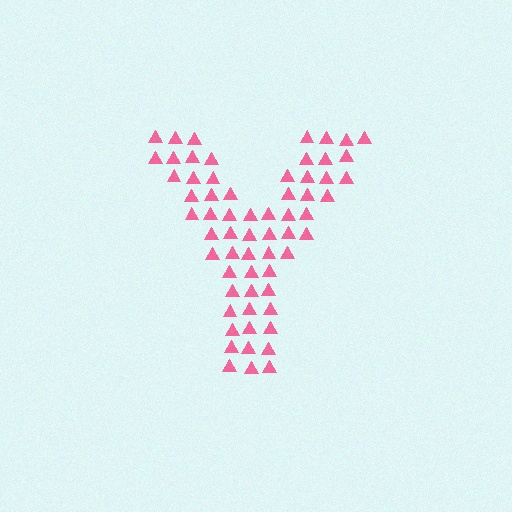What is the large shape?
The large shape is the letter Y.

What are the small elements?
The small elements are triangles.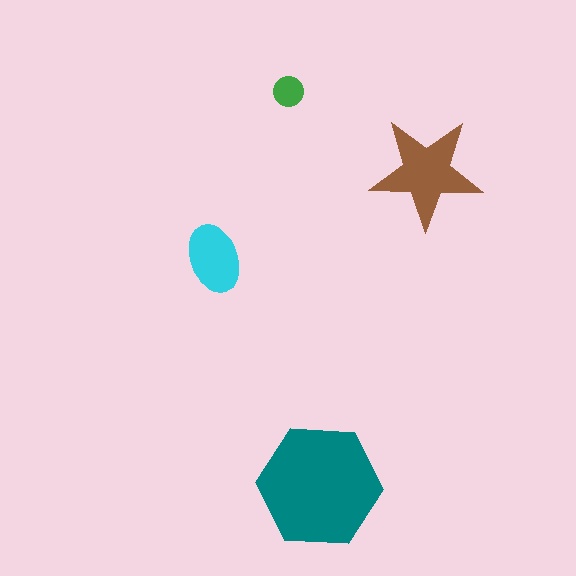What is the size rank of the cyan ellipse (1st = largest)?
3rd.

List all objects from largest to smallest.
The teal hexagon, the brown star, the cyan ellipse, the green circle.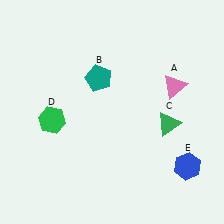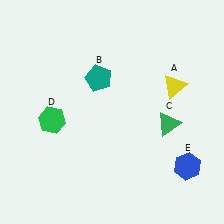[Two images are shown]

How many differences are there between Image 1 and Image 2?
There is 1 difference between the two images.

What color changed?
The triangle (A) changed from pink in Image 1 to yellow in Image 2.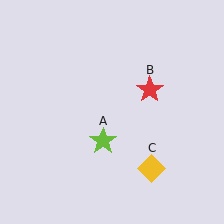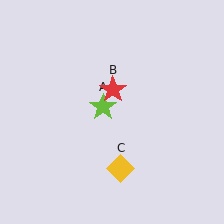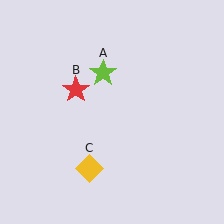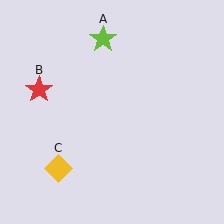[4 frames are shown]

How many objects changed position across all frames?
3 objects changed position: lime star (object A), red star (object B), yellow diamond (object C).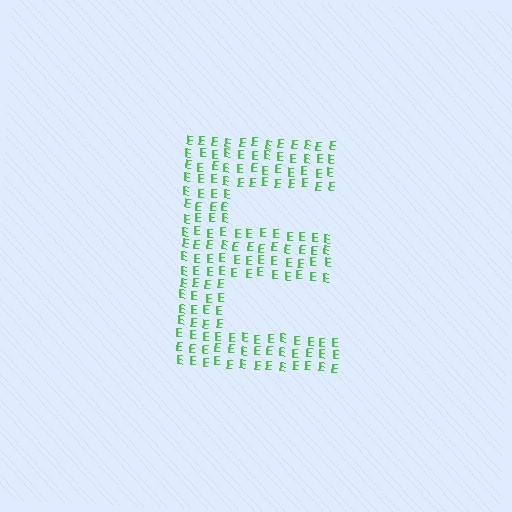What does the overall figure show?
The overall figure shows the letter E.